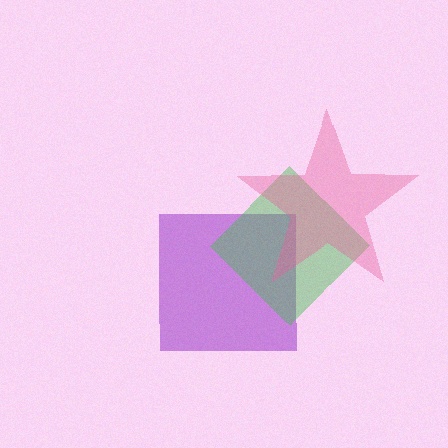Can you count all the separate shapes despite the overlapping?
Yes, there are 3 separate shapes.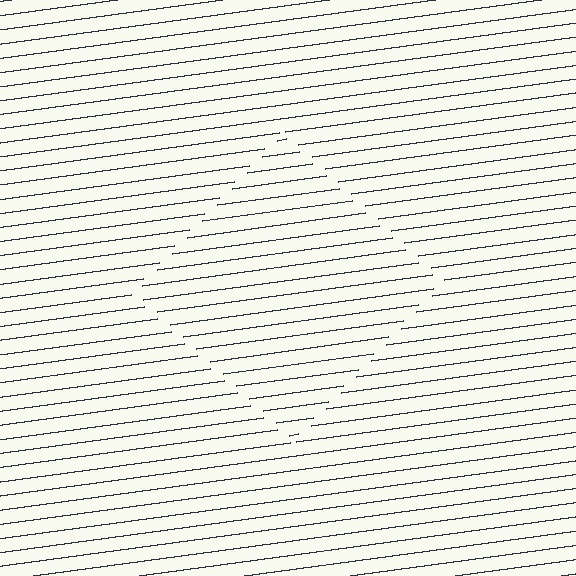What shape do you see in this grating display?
An illusory square. The interior of the shape contains the same grating, shifted by half a period — the contour is defined by the phase discontinuity where line-ends from the inner and outer gratings abut.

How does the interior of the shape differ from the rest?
The interior of the shape contains the same grating, shifted by half a period — the contour is defined by the phase discontinuity where line-ends from the inner and outer gratings abut.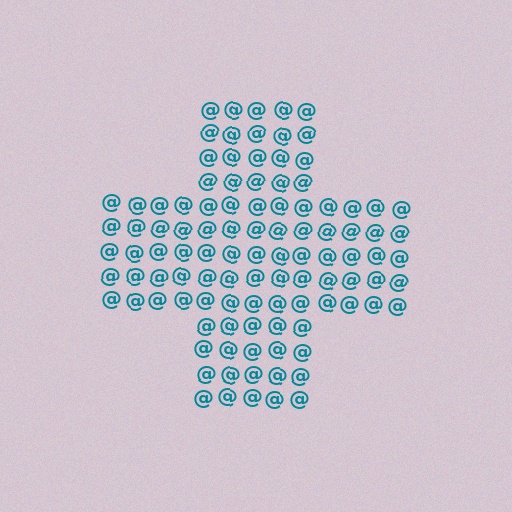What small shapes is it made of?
It is made of small at signs.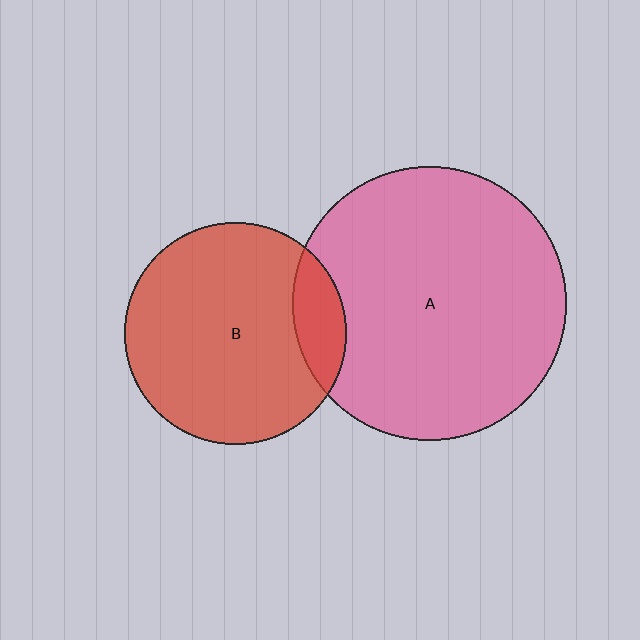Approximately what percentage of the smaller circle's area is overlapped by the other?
Approximately 15%.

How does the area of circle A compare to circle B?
Approximately 1.5 times.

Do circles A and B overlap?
Yes.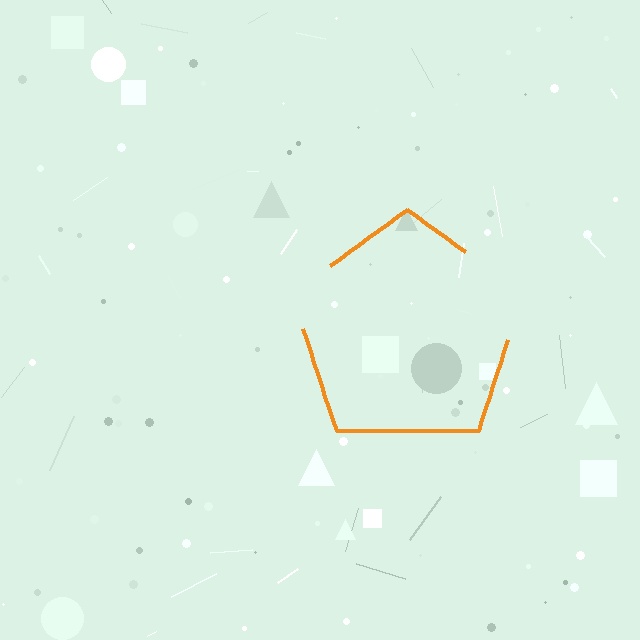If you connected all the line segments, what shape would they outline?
They would outline a pentagon.